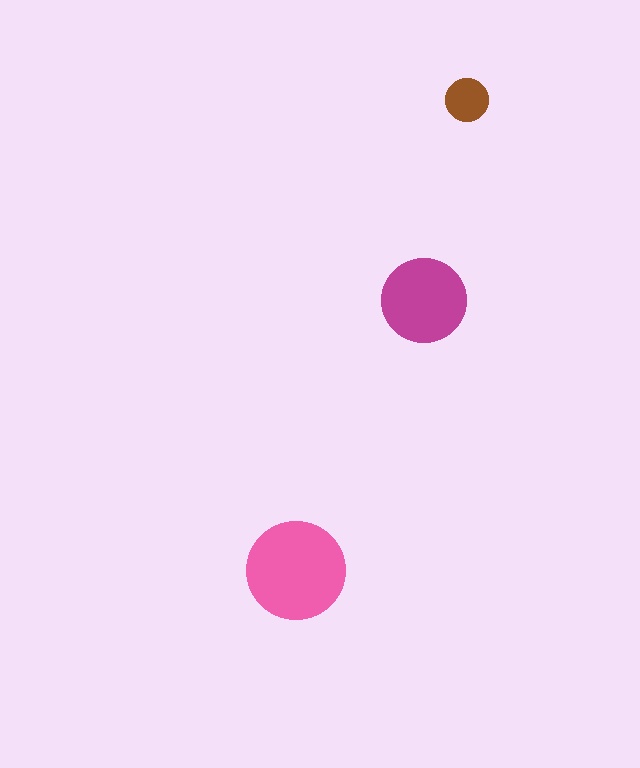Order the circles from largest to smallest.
the pink one, the magenta one, the brown one.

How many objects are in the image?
There are 3 objects in the image.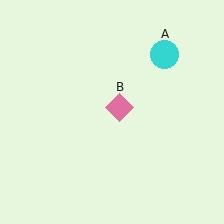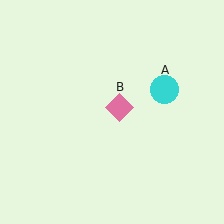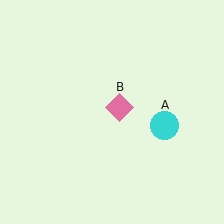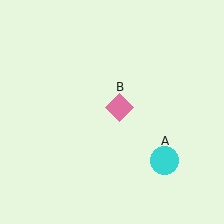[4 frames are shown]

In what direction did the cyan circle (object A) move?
The cyan circle (object A) moved down.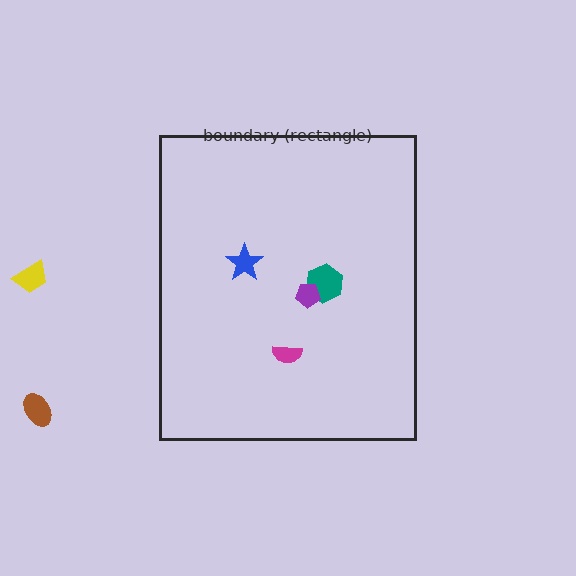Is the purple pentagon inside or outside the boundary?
Inside.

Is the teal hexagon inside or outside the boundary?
Inside.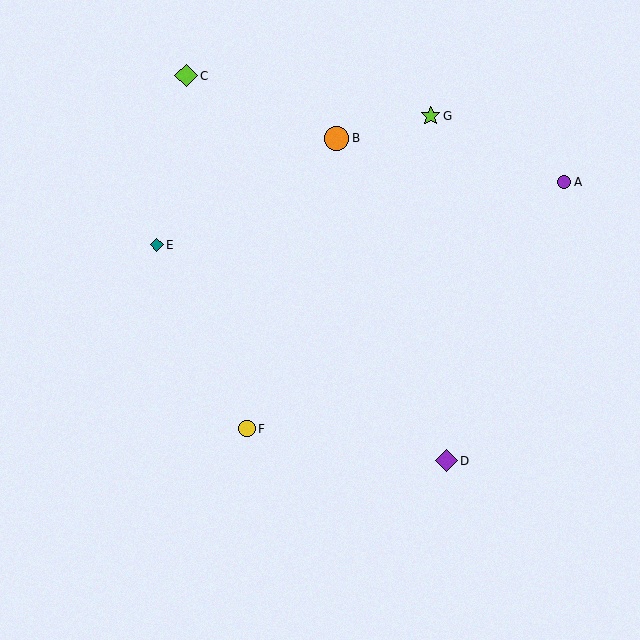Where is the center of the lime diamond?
The center of the lime diamond is at (186, 76).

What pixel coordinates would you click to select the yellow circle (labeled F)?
Click at (247, 429) to select the yellow circle F.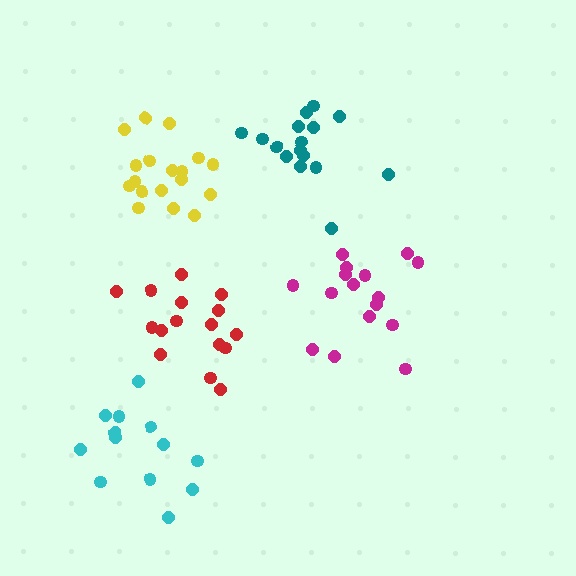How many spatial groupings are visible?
There are 5 spatial groupings.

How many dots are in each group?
Group 1: 16 dots, Group 2: 13 dots, Group 3: 16 dots, Group 4: 18 dots, Group 5: 16 dots (79 total).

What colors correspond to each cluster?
The clusters are colored: magenta, cyan, teal, yellow, red.